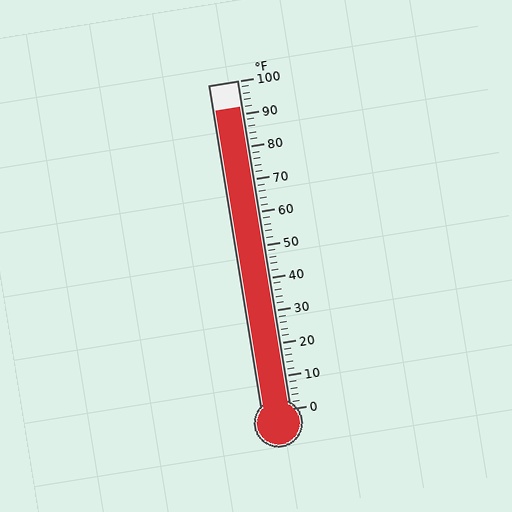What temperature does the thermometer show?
The thermometer shows approximately 92°F.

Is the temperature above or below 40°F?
The temperature is above 40°F.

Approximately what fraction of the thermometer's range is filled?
The thermometer is filled to approximately 90% of its range.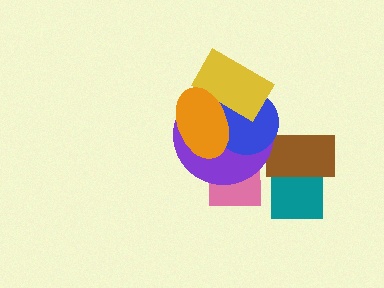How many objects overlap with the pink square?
3 objects overlap with the pink square.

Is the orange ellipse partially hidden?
No, no other shape covers it.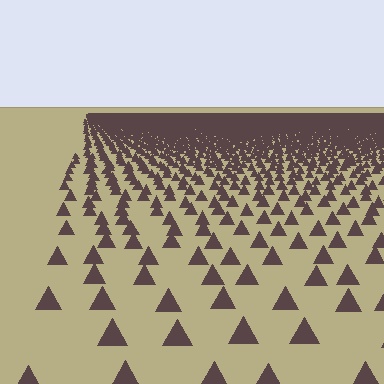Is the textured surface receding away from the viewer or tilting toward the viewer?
The surface is receding away from the viewer. Texture elements get smaller and denser toward the top.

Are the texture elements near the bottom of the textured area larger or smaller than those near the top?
Larger. Near the bottom, elements are closer to the viewer and appear at a bigger on-screen size.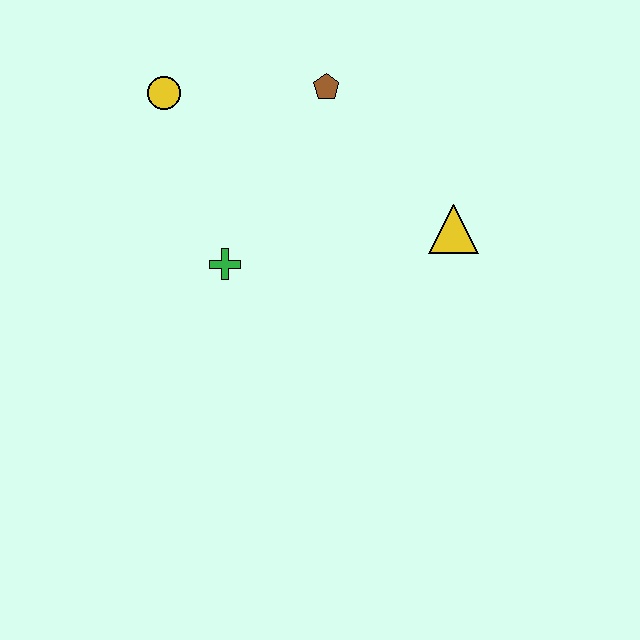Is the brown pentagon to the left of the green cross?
No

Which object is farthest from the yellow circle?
The yellow triangle is farthest from the yellow circle.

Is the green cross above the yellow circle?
No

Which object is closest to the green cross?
The yellow circle is closest to the green cross.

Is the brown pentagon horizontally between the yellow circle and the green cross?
No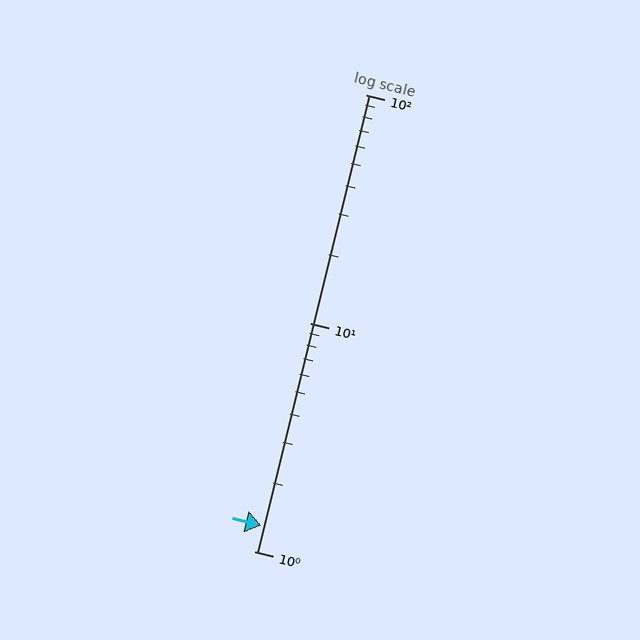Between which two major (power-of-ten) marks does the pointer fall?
The pointer is between 1 and 10.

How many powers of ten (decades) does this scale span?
The scale spans 2 decades, from 1 to 100.